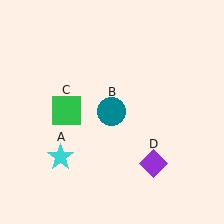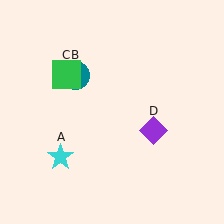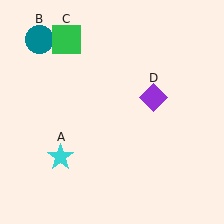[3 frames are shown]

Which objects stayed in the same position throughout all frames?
Cyan star (object A) remained stationary.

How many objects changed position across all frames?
3 objects changed position: teal circle (object B), green square (object C), purple diamond (object D).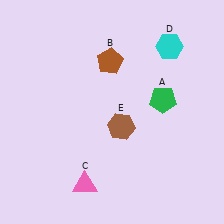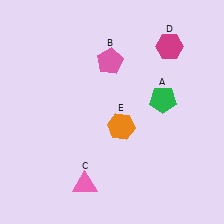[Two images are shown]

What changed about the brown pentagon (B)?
In Image 1, B is brown. In Image 2, it changed to pink.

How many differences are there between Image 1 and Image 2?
There are 3 differences between the two images.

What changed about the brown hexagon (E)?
In Image 1, E is brown. In Image 2, it changed to orange.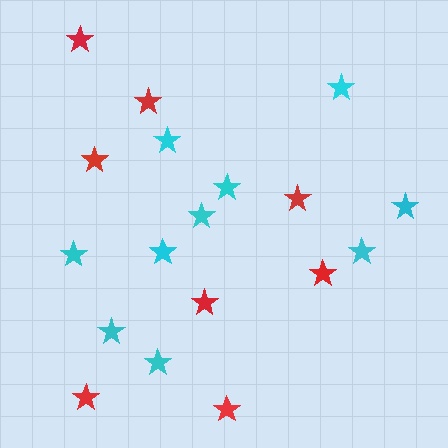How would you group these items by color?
There are 2 groups: one group of cyan stars (10) and one group of red stars (8).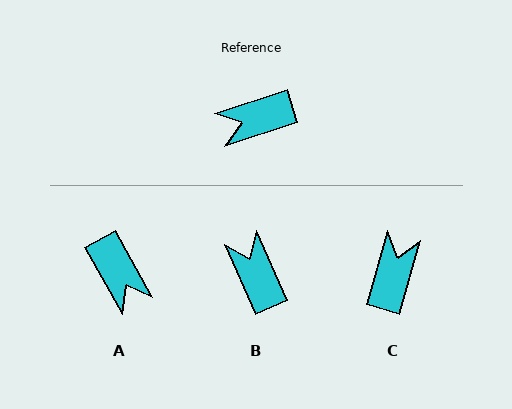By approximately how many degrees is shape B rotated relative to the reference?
Approximately 84 degrees clockwise.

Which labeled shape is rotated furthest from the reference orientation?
C, about 124 degrees away.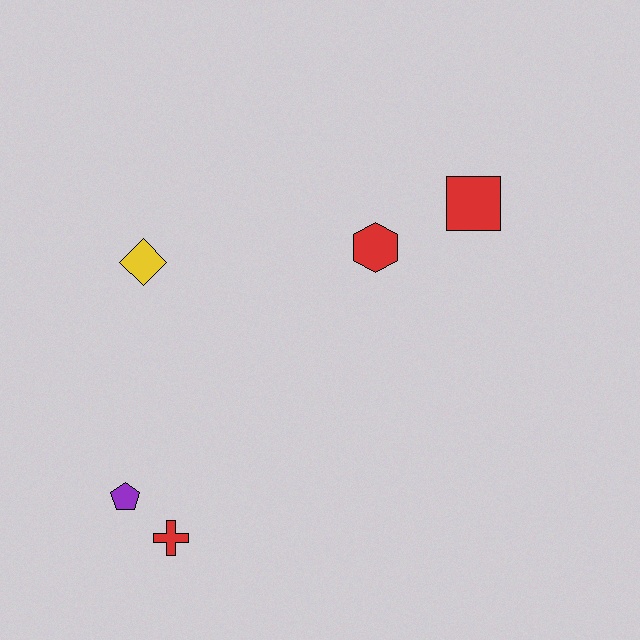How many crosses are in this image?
There is 1 cross.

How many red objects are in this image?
There are 3 red objects.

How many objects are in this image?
There are 5 objects.